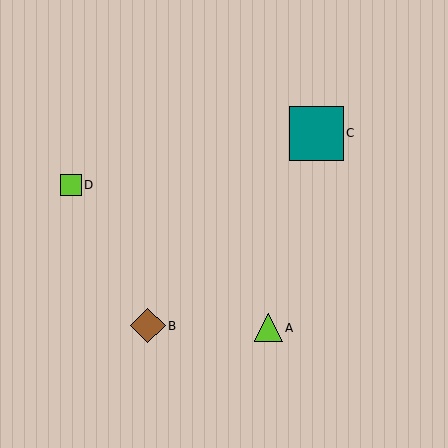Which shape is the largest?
The teal square (labeled C) is the largest.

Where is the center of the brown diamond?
The center of the brown diamond is at (148, 326).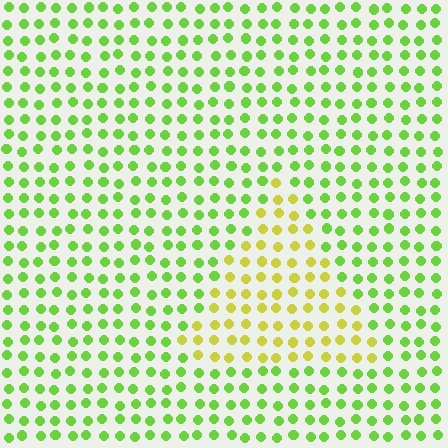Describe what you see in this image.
The image is filled with small lime elements in a uniform arrangement. A triangle-shaped region is visible where the elements are tinted to a slightly different hue, forming a subtle color boundary.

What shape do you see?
I see a triangle.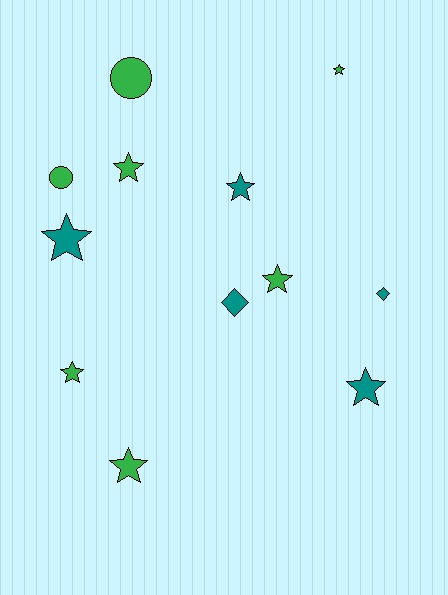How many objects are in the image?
There are 12 objects.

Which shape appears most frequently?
Star, with 8 objects.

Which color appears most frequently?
Green, with 7 objects.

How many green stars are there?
There are 5 green stars.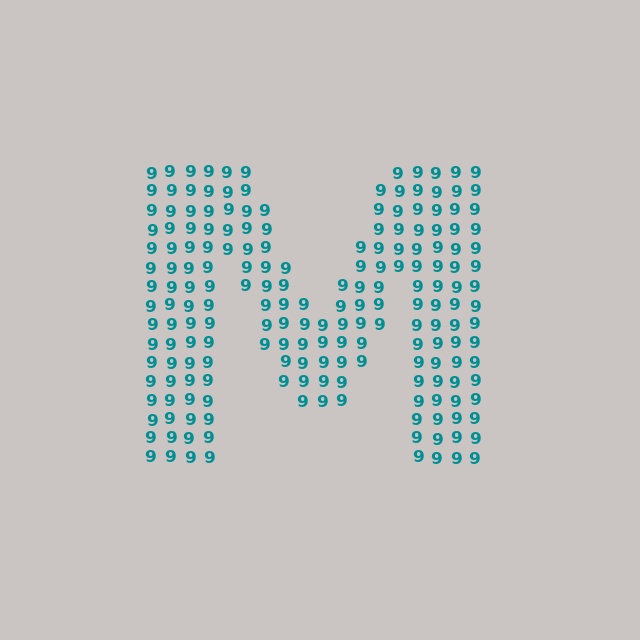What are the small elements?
The small elements are digit 9's.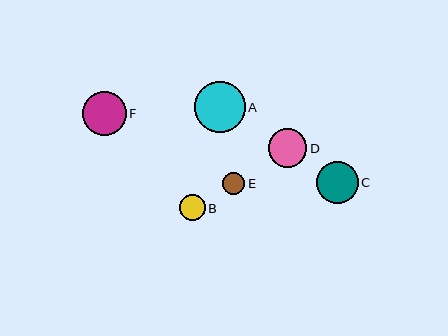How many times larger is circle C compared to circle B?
Circle C is approximately 1.6 times the size of circle B.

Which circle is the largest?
Circle A is the largest with a size of approximately 50 pixels.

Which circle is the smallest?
Circle E is the smallest with a size of approximately 22 pixels.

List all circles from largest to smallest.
From largest to smallest: A, F, C, D, B, E.